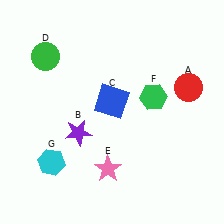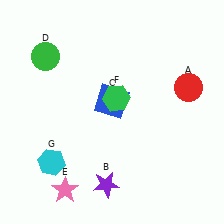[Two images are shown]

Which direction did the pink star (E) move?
The pink star (E) moved left.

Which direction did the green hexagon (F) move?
The green hexagon (F) moved left.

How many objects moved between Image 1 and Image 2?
3 objects moved between the two images.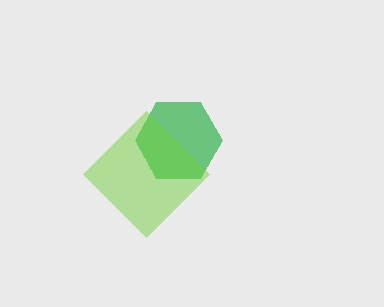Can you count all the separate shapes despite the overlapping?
Yes, there are 2 separate shapes.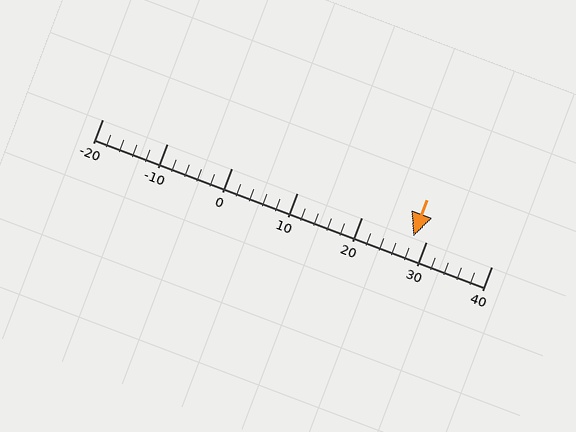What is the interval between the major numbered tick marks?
The major tick marks are spaced 10 units apart.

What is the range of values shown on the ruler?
The ruler shows values from -20 to 40.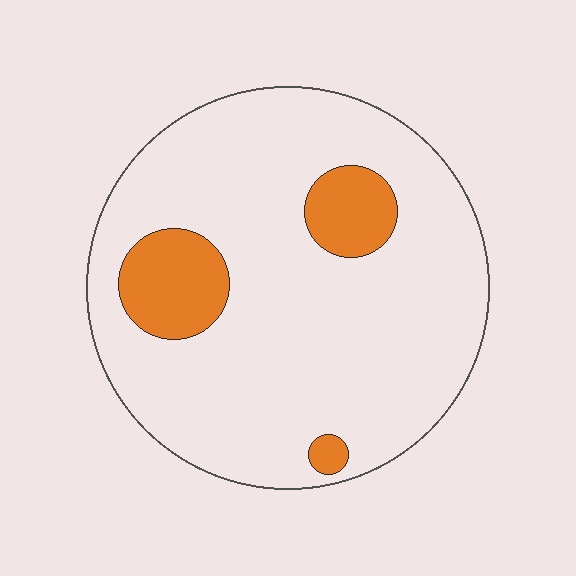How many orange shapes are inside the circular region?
3.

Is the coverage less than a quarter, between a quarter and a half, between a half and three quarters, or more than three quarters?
Less than a quarter.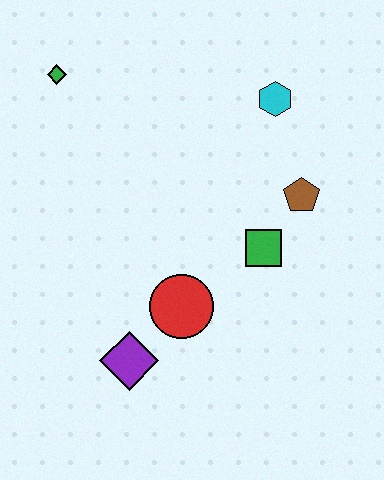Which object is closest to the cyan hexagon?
The brown pentagon is closest to the cyan hexagon.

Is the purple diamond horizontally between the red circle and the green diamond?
Yes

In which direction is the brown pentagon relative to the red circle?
The brown pentagon is to the right of the red circle.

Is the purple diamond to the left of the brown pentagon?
Yes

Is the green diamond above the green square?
Yes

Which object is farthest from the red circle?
The green diamond is farthest from the red circle.